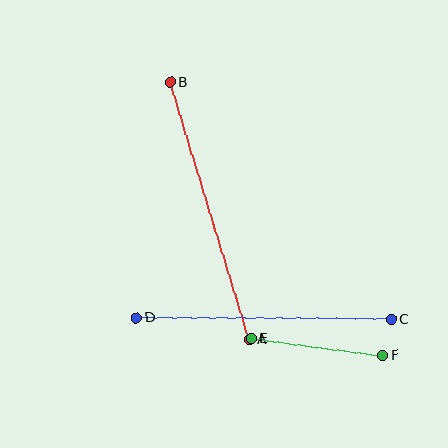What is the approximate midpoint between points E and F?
The midpoint is at approximately (317, 347) pixels.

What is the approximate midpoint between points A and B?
The midpoint is at approximately (210, 211) pixels.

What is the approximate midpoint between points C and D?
The midpoint is at approximately (264, 319) pixels.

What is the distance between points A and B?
The distance is approximately 269 pixels.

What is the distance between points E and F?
The distance is approximately 133 pixels.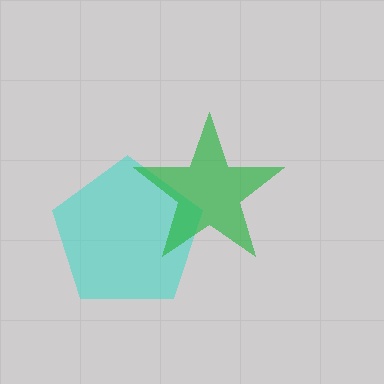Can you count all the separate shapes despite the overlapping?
Yes, there are 2 separate shapes.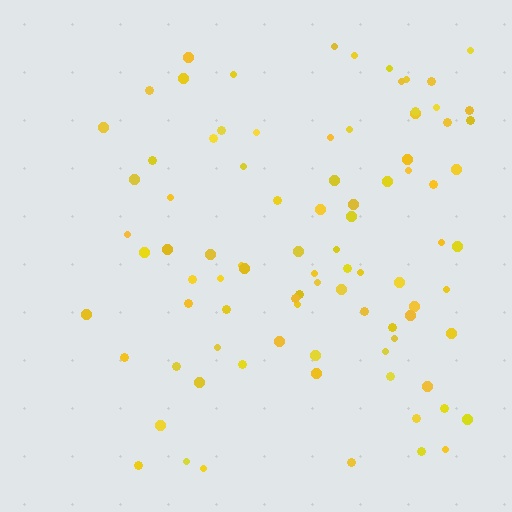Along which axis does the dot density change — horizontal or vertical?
Horizontal.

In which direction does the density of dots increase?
From left to right, with the right side densest.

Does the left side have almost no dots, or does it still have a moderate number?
Still a moderate number, just noticeably fewer than the right.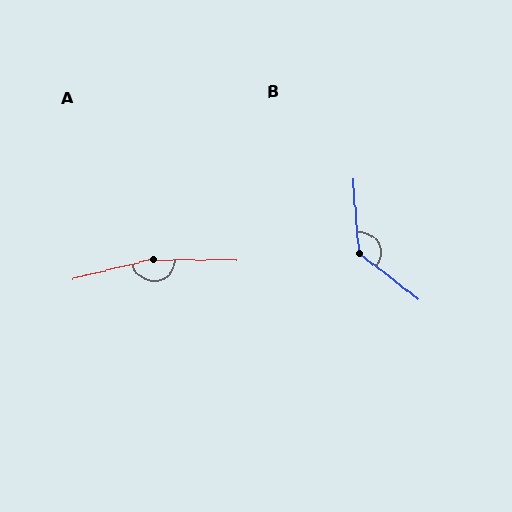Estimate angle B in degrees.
Approximately 132 degrees.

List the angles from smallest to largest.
B (132°), A (166°).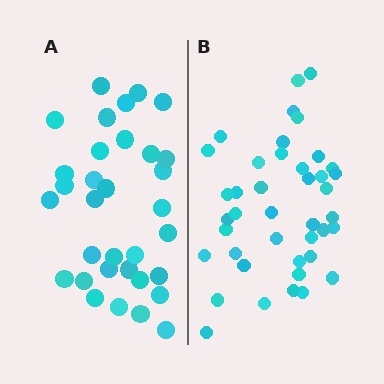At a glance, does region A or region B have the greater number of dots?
Region B (the right region) has more dots.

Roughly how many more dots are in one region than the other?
Region B has roughly 8 or so more dots than region A.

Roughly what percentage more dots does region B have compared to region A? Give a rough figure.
About 25% more.